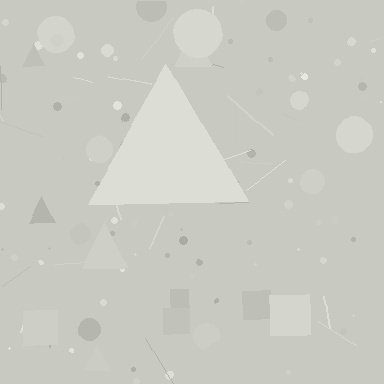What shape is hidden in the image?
A triangle is hidden in the image.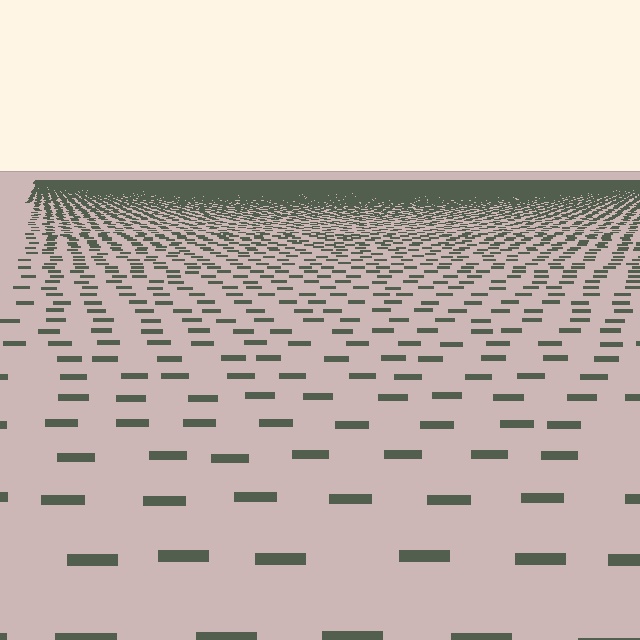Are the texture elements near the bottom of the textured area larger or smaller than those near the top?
Larger. Near the bottom, elements are closer to the viewer and appear at a bigger on-screen size.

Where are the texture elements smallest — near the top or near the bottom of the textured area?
Near the top.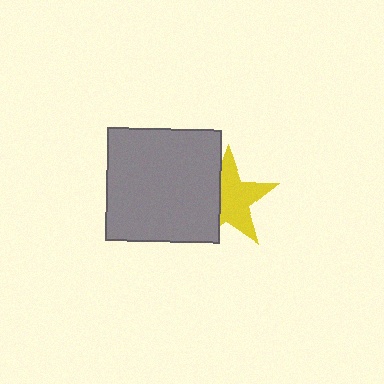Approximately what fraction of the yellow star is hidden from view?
Roughly 38% of the yellow star is hidden behind the gray square.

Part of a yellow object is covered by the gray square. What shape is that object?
It is a star.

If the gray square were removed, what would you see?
You would see the complete yellow star.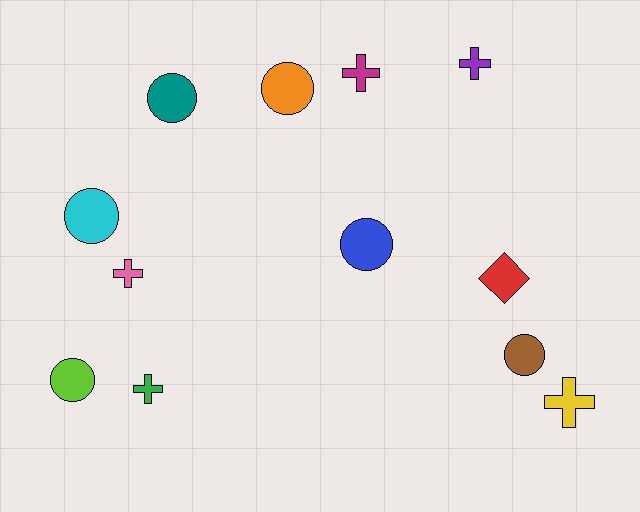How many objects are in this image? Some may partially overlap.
There are 12 objects.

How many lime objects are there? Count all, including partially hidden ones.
There is 1 lime object.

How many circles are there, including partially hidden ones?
There are 6 circles.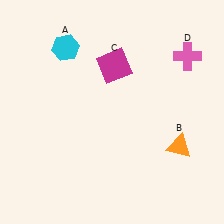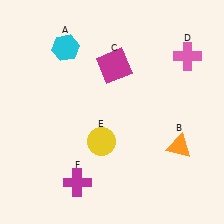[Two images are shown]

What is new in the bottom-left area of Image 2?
A magenta cross (F) was added in the bottom-left area of Image 2.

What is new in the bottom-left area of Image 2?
A yellow circle (E) was added in the bottom-left area of Image 2.